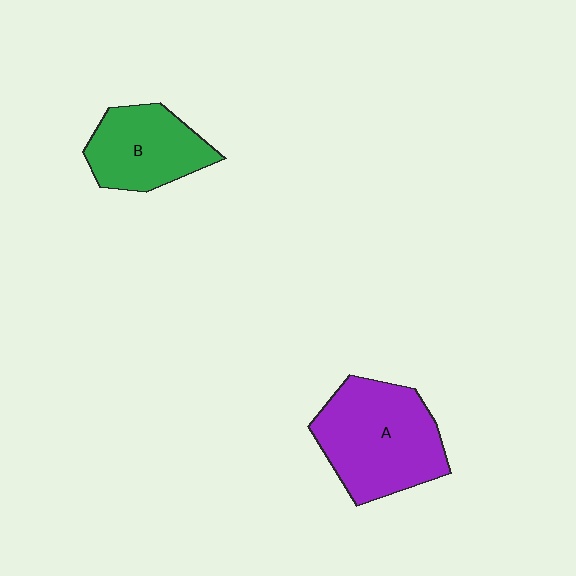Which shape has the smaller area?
Shape B (green).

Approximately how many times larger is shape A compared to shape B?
Approximately 1.4 times.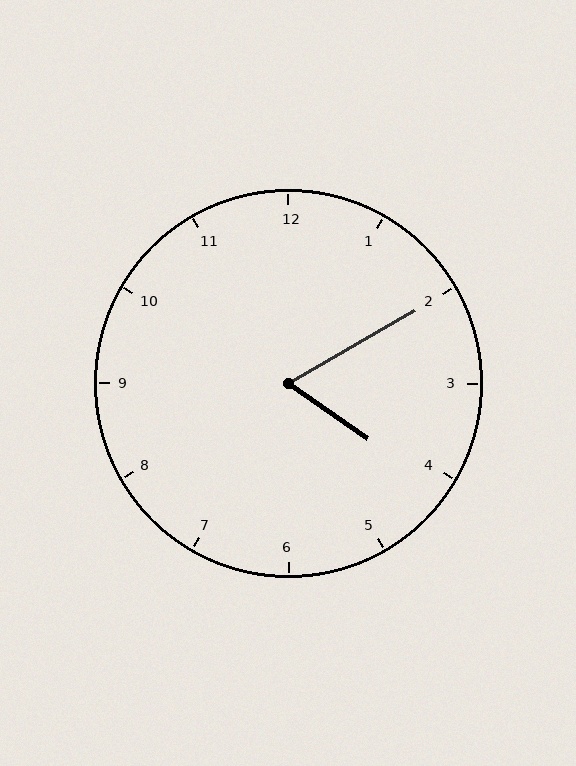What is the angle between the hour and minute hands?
Approximately 65 degrees.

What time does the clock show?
4:10.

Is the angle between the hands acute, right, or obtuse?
It is acute.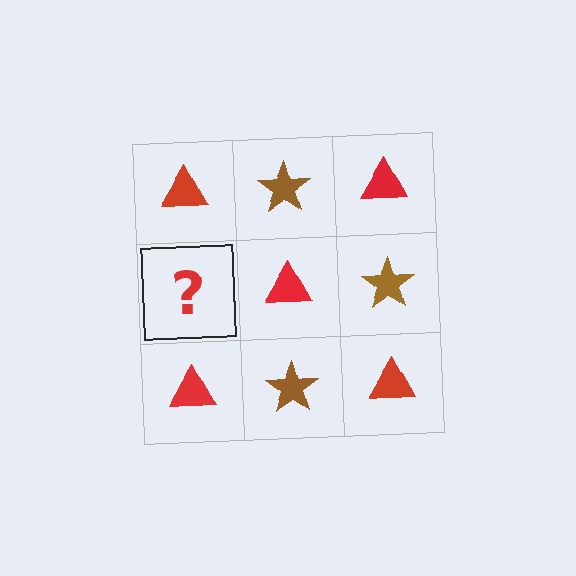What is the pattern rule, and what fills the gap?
The rule is that it alternates red triangle and brown star in a checkerboard pattern. The gap should be filled with a brown star.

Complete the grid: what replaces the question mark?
The question mark should be replaced with a brown star.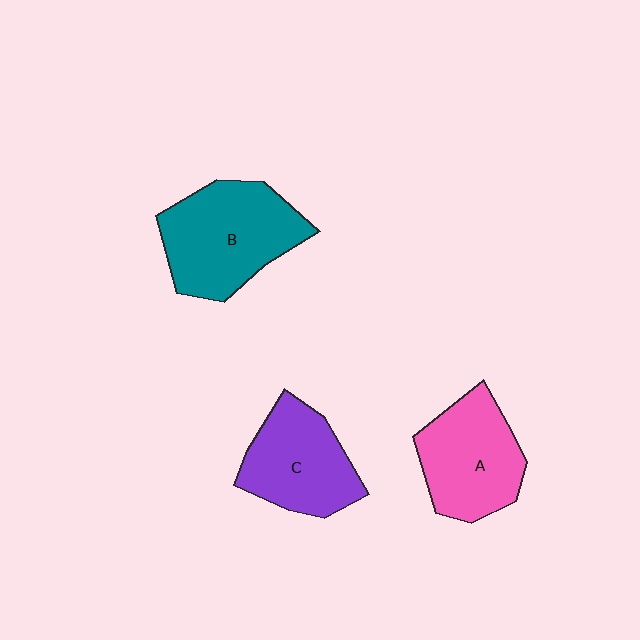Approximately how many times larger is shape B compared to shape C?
Approximately 1.2 times.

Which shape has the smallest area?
Shape C (purple).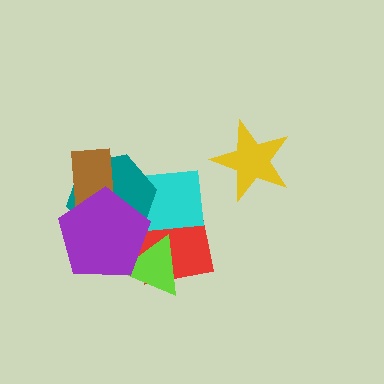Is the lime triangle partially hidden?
Yes, it is partially covered by another shape.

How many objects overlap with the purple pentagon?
5 objects overlap with the purple pentagon.